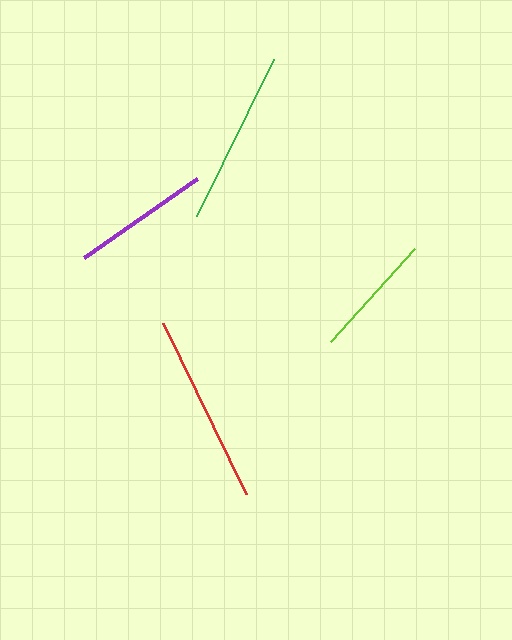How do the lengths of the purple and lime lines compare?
The purple and lime lines are approximately the same length.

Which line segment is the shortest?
The lime line is the shortest at approximately 126 pixels.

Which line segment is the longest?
The red line is the longest at approximately 190 pixels.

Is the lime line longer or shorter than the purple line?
The purple line is longer than the lime line.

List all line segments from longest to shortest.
From longest to shortest: red, green, purple, lime.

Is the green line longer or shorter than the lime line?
The green line is longer than the lime line.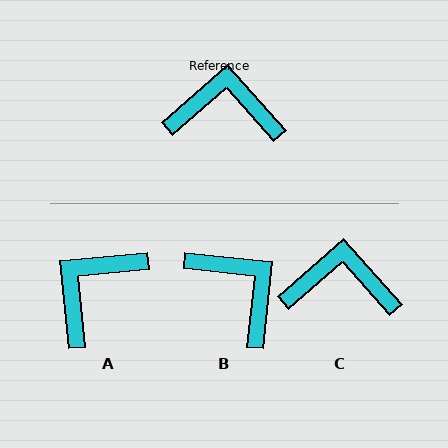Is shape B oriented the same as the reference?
No, it is off by about 47 degrees.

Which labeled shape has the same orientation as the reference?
C.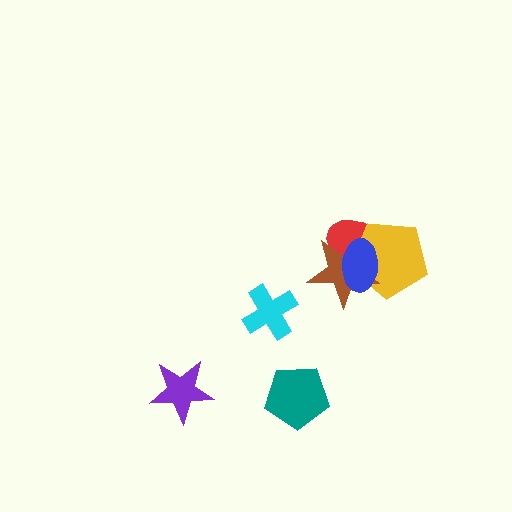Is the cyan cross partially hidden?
No, no other shape covers it.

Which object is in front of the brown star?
The blue ellipse is in front of the brown star.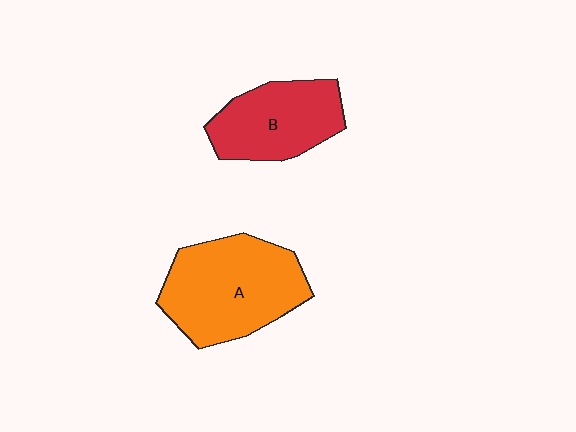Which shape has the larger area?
Shape A (orange).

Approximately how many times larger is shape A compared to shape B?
Approximately 1.4 times.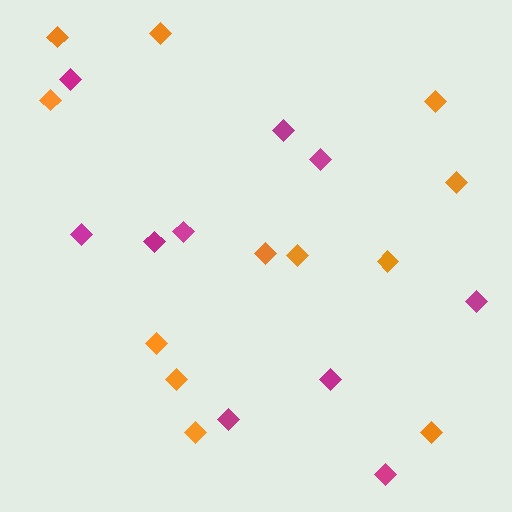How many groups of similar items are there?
There are 2 groups: one group of orange diamonds (12) and one group of magenta diamonds (10).